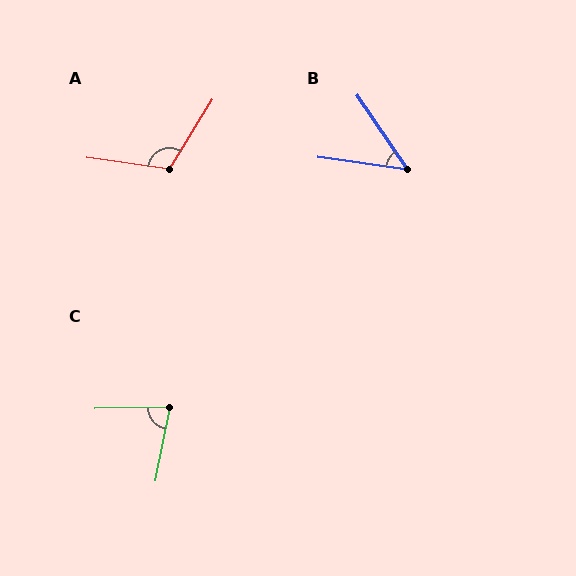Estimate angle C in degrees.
Approximately 78 degrees.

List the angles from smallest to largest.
B (48°), C (78°), A (114°).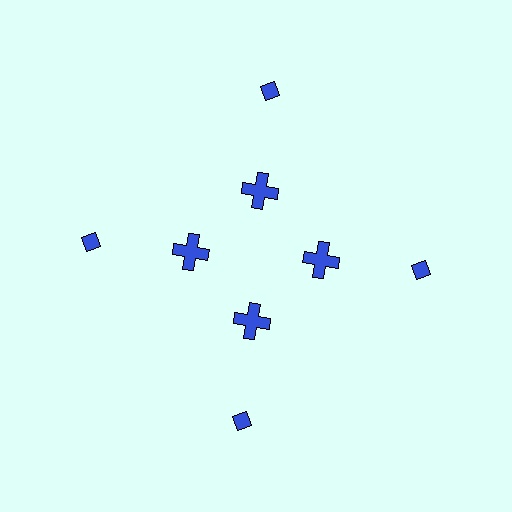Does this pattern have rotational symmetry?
Yes, this pattern has 4-fold rotational symmetry. It looks the same after rotating 90 degrees around the center.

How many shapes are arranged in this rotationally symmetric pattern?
There are 8 shapes, arranged in 4 groups of 2.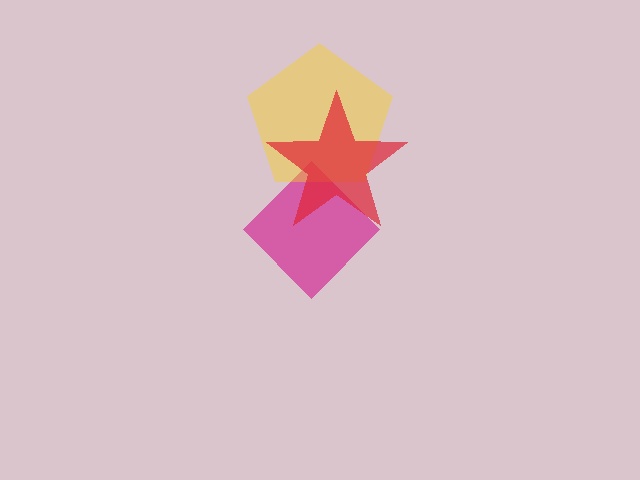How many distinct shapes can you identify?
There are 3 distinct shapes: a magenta diamond, a yellow pentagon, a red star.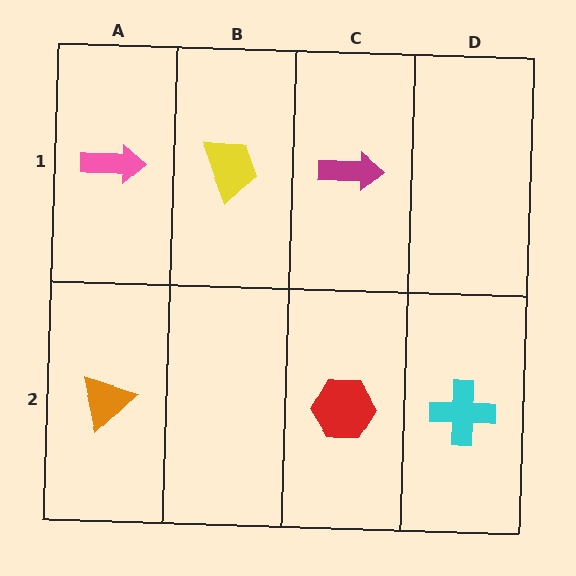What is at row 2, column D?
A cyan cross.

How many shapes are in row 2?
3 shapes.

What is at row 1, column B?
A yellow trapezoid.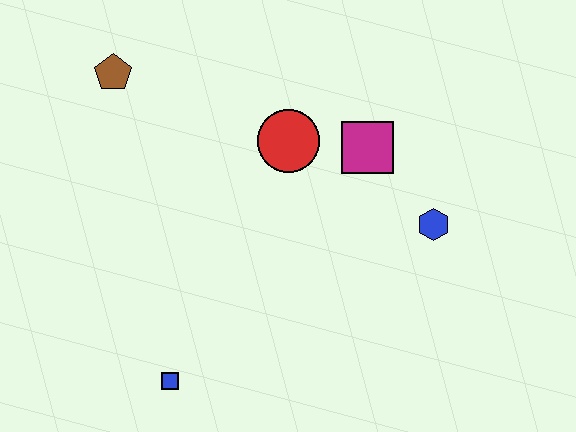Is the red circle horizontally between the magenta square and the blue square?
Yes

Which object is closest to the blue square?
The red circle is closest to the blue square.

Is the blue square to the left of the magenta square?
Yes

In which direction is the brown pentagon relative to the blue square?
The brown pentagon is above the blue square.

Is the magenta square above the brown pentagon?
No